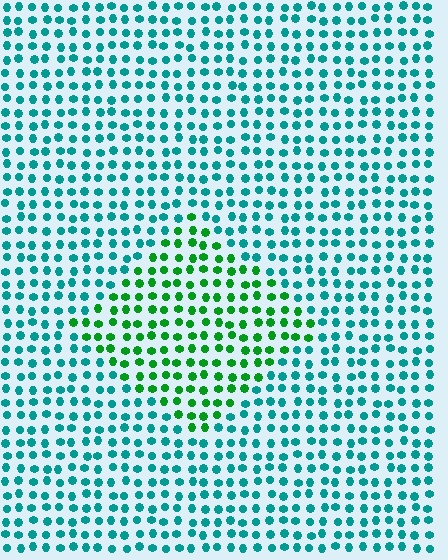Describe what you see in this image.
The image is filled with small teal elements in a uniform arrangement. A diamond-shaped region is visible where the elements are tinted to a slightly different hue, forming a subtle color boundary.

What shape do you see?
I see a diamond.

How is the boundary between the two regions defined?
The boundary is defined purely by a slight shift in hue (about 47 degrees). Spacing, size, and orientation are identical on both sides.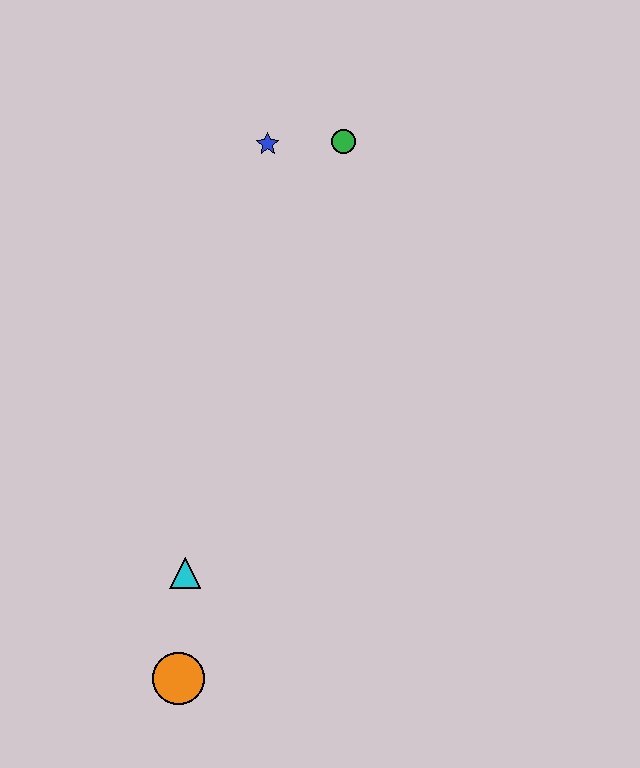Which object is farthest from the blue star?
The orange circle is farthest from the blue star.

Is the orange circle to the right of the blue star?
No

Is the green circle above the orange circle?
Yes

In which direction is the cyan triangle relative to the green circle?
The cyan triangle is below the green circle.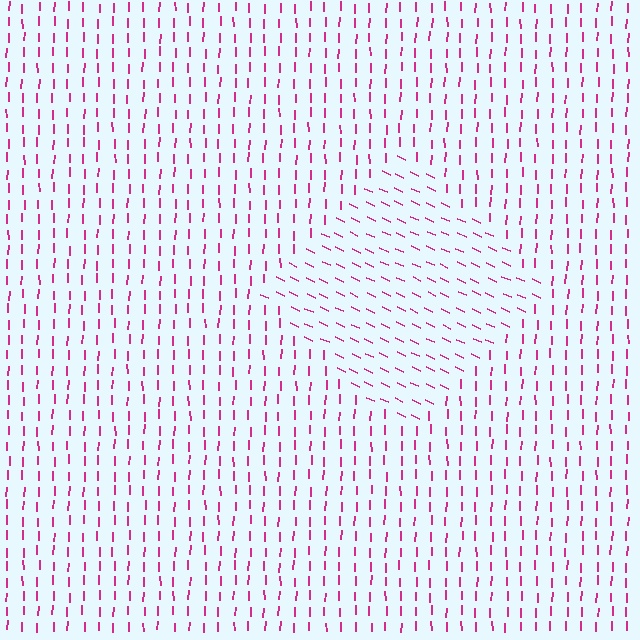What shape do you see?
I see a diamond.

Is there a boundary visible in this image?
Yes, there is a texture boundary formed by a change in line orientation.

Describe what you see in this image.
The image is filled with small magenta line segments. A diamond region in the image has lines oriented differently from the surrounding lines, creating a visible texture boundary.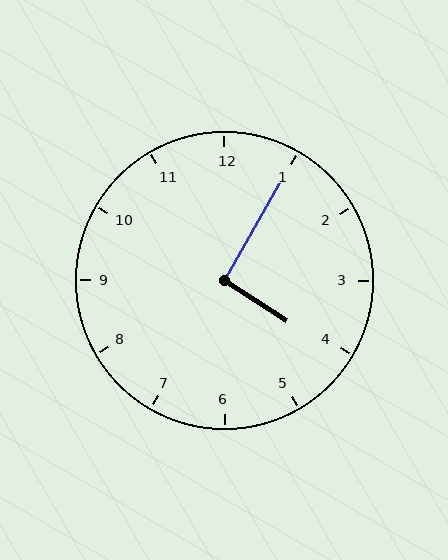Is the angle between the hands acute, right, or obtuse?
It is right.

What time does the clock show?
4:05.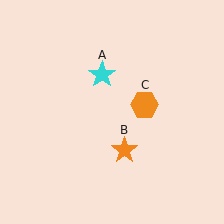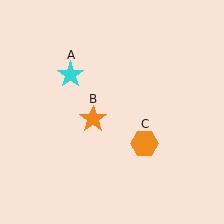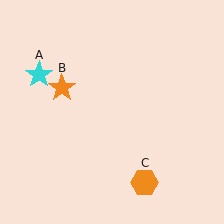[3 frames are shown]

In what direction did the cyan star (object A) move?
The cyan star (object A) moved left.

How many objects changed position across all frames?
3 objects changed position: cyan star (object A), orange star (object B), orange hexagon (object C).